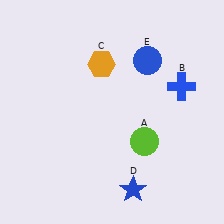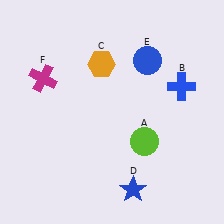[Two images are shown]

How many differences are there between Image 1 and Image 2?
There is 1 difference between the two images.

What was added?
A magenta cross (F) was added in Image 2.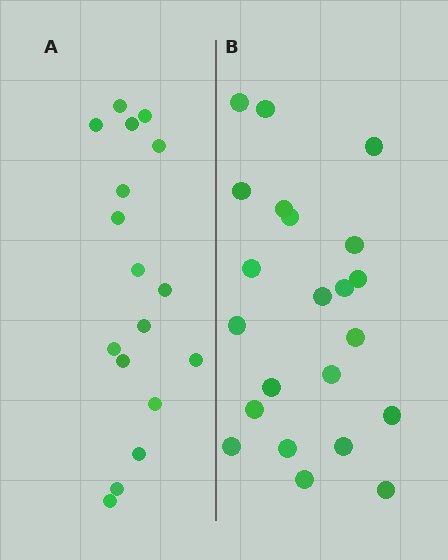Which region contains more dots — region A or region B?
Region B (the right region) has more dots.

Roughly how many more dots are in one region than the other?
Region B has about 5 more dots than region A.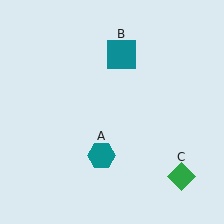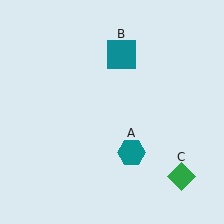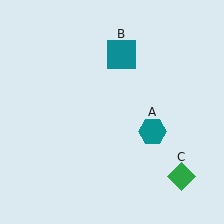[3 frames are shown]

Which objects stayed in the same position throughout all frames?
Teal square (object B) and green diamond (object C) remained stationary.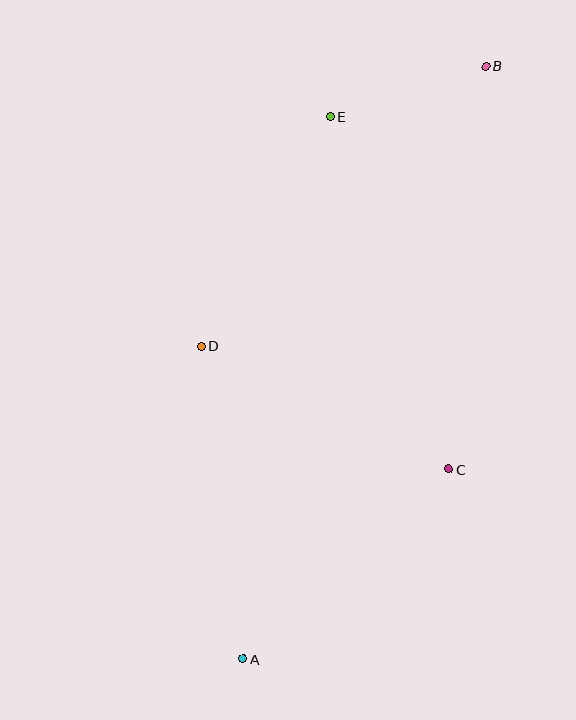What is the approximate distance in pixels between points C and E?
The distance between C and E is approximately 373 pixels.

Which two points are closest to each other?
Points B and E are closest to each other.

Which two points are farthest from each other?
Points A and B are farthest from each other.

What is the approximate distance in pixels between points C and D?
The distance between C and D is approximately 277 pixels.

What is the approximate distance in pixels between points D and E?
The distance between D and E is approximately 263 pixels.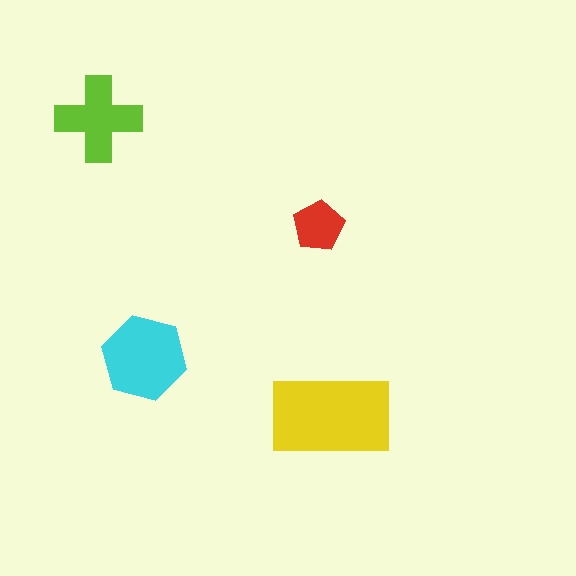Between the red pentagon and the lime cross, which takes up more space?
The lime cross.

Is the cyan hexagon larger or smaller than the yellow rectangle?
Smaller.